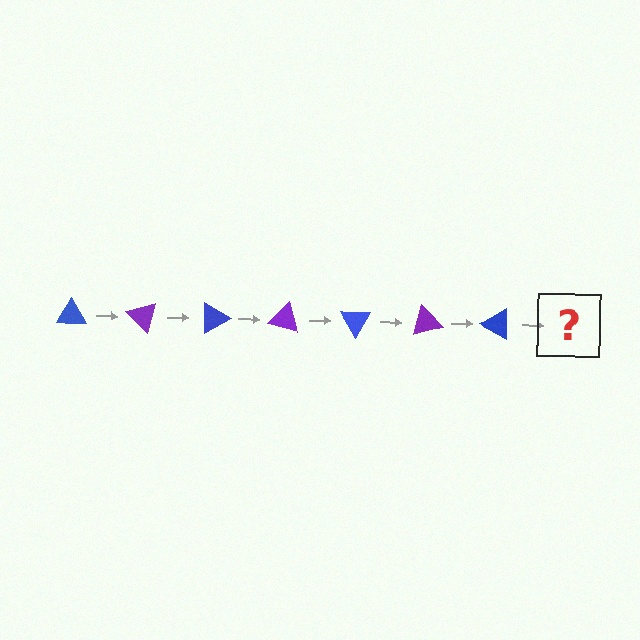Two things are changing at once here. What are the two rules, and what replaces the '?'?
The two rules are that it rotates 45 degrees each step and the color cycles through blue and purple. The '?' should be a purple triangle, rotated 315 degrees from the start.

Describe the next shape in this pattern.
It should be a purple triangle, rotated 315 degrees from the start.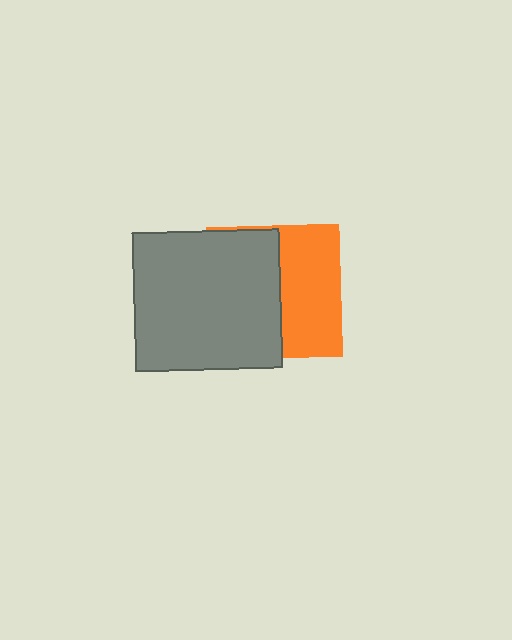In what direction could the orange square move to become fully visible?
The orange square could move right. That would shift it out from behind the gray rectangle entirely.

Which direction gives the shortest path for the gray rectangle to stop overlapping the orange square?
Moving left gives the shortest separation.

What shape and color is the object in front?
The object in front is a gray rectangle.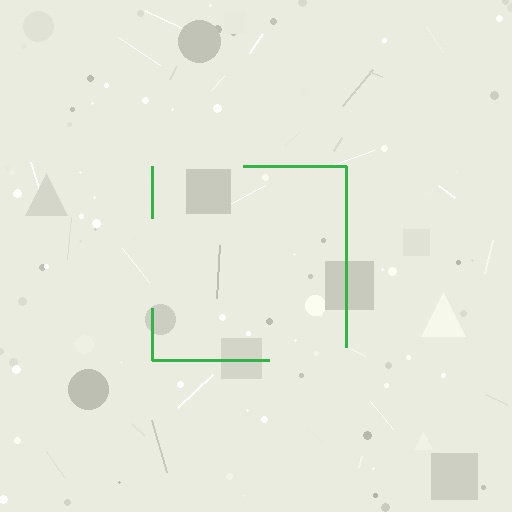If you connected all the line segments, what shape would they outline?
They would outline a square.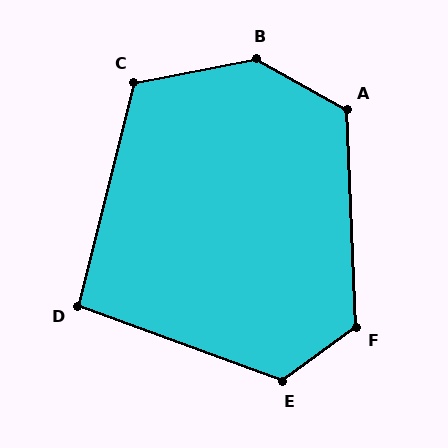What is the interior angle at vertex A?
Approximately 121 degrees (obtuse).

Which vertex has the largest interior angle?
B, at approximately 140 degrees.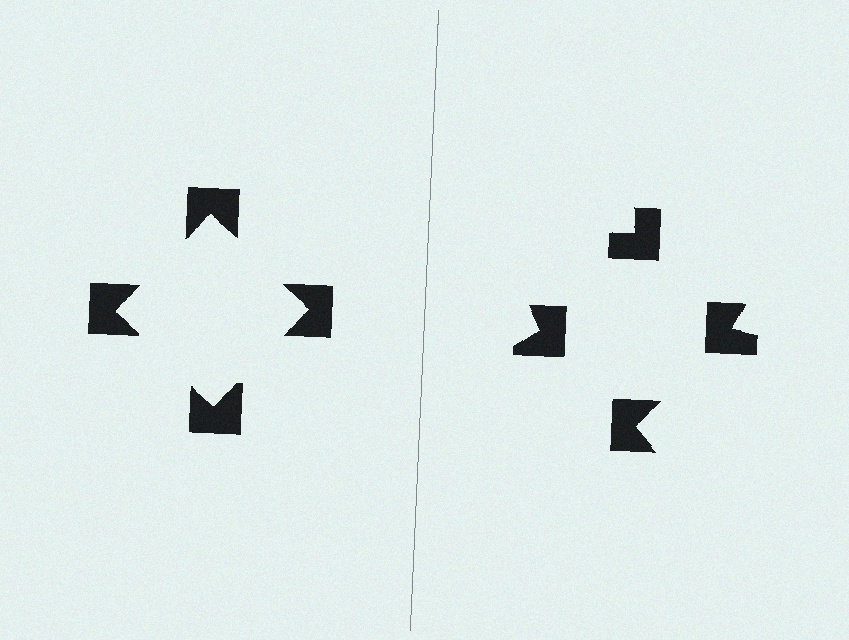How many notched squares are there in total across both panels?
8 — 4 on each side.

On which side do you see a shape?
An illusory square appears on the left side. On the right side the wedge cuts are rotated, so no coherent shape forms.